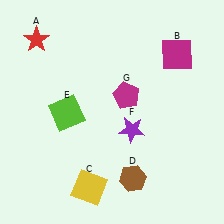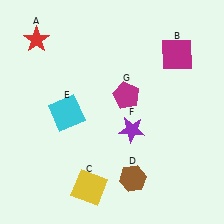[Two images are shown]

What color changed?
The square (E) changed from lime in Image 1 to cyan in Image 2.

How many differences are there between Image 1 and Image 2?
There is 1 difference between the two images.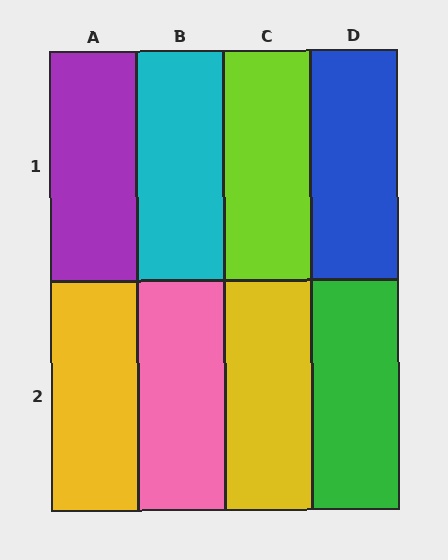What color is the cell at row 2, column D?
Green.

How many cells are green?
1 cell is green.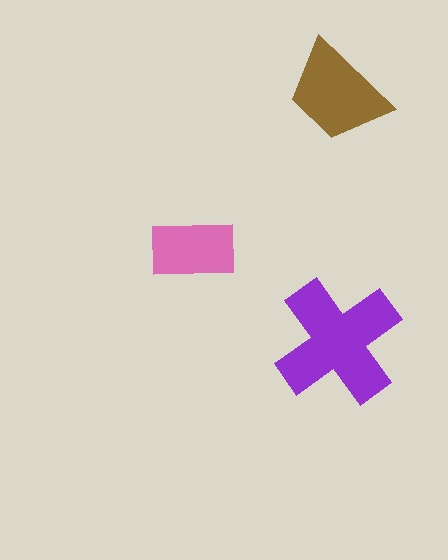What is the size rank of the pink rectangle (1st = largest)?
3rd.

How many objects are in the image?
There are 3 objects in the image.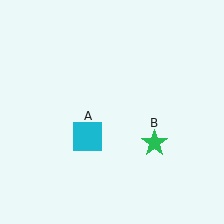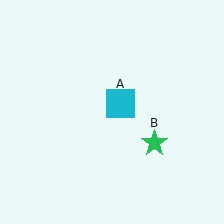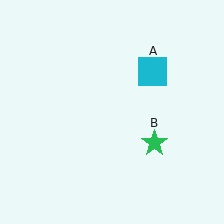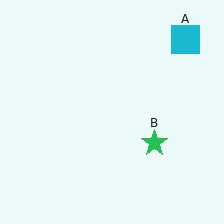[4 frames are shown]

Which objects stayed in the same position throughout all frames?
Green star (object B) remained stationary.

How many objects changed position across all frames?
1 object changed position: cyan square (object A).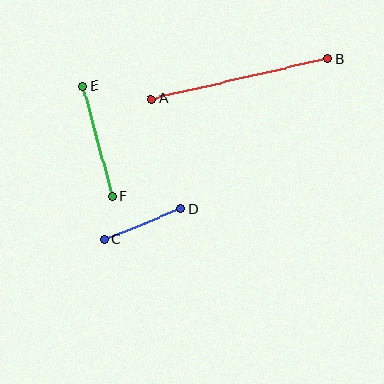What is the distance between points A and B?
The distance is approximately 181 pixels.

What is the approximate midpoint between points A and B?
The midpoint is at approximately (239, 79) pixels.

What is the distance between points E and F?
The distance is approximately 115 pixels.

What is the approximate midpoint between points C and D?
The midpoint is at approximately (142, 224) pixels.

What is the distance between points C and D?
The distance is approximately 83 pixels.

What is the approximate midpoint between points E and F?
The midpoint is at approximately (98, 141) pixels.